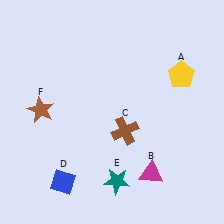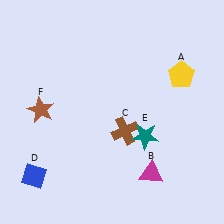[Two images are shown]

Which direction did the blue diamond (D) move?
The blue diamond (D) moved left.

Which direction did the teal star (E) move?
The teal star (E) moved up.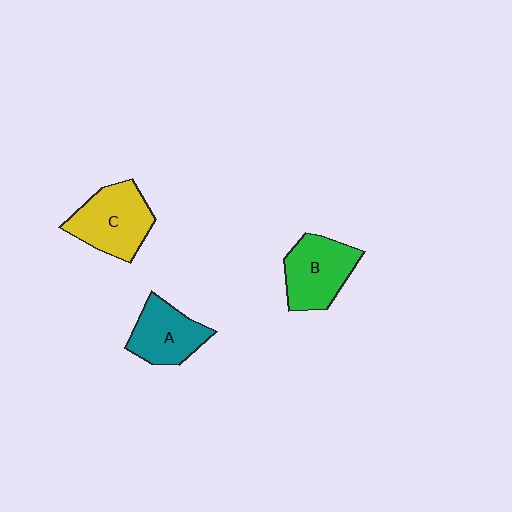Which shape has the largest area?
Shape C (yellow).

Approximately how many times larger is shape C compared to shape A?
Approximately 1.2 times.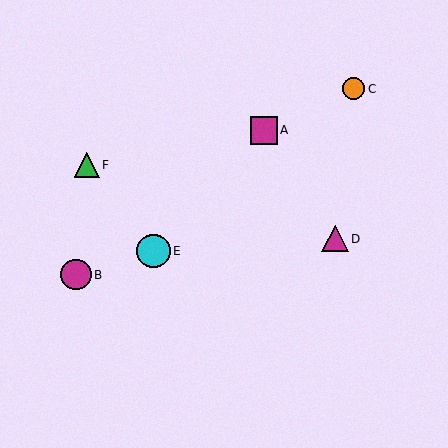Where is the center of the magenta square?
The center of the magenta square is at (264, 131).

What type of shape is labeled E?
Shape E is a cyan circle.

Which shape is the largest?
The cyan circle (labeled E) is the largest.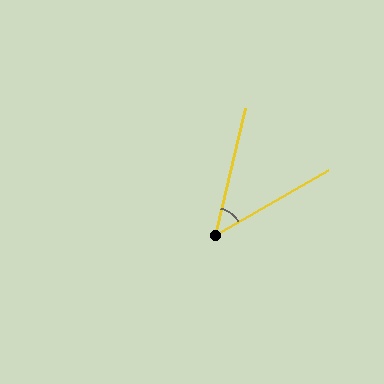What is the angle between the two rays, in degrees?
Approximately 47 degrees.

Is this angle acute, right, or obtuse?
It is acute.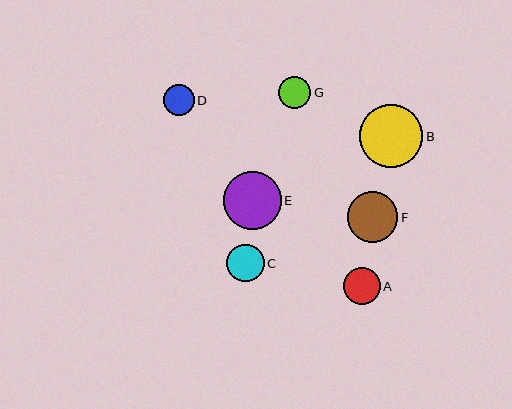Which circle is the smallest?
Circle D is the smallest with a size of approximately 31 pixels.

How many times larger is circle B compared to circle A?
Circle B is approximately 1.7 times the size of circle A.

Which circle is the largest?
Circle B is the largest with a size of approximately 63 pixels.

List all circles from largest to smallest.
From largest to smallest: B, E, F, C, A, G, D.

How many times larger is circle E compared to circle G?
Circle E is approximately 1.8 times the size of circle G.